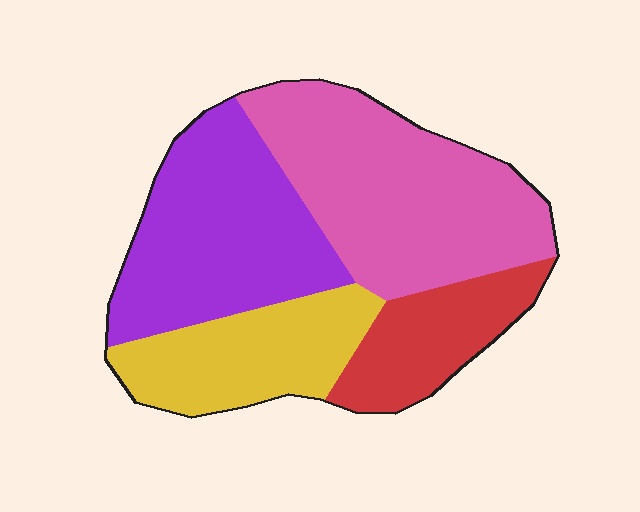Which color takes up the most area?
Pink, at roughly 35%.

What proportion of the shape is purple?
Purple takes up between a sixth and a third of the shape.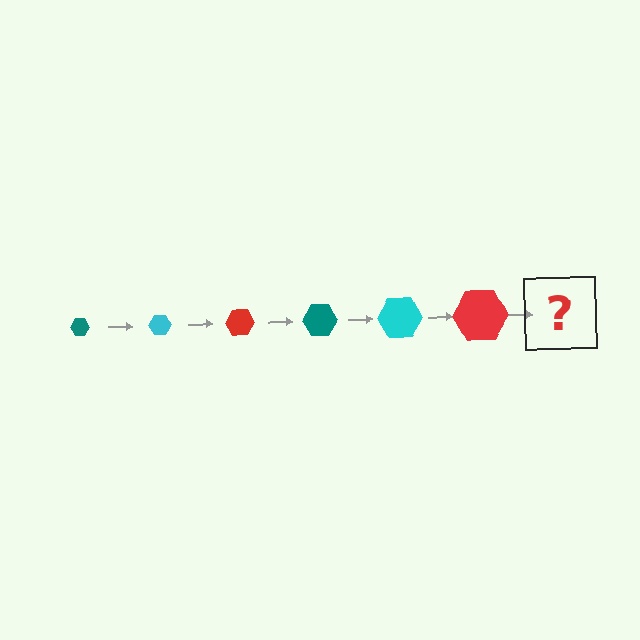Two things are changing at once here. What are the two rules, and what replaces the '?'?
The two rules are that the hexagon grows larger each step and the color cycles through teal, cyan, and red. The '?' should be a teal hexagon, larger than the previous one.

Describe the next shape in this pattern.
It should be a teal hexagon, larger than the previous one.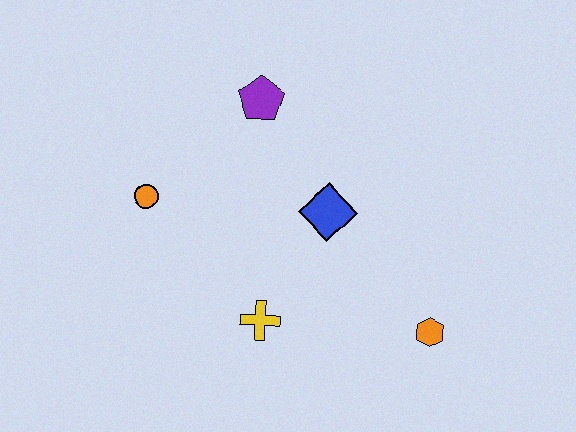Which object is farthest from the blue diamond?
The orange circle is farthest from the blue diamond.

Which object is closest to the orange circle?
The purple pentagon is closest to the orange circle.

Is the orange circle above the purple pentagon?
No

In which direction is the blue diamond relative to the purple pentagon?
The blue diamond is below the purple pentagon.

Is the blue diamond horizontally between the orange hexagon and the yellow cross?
Yes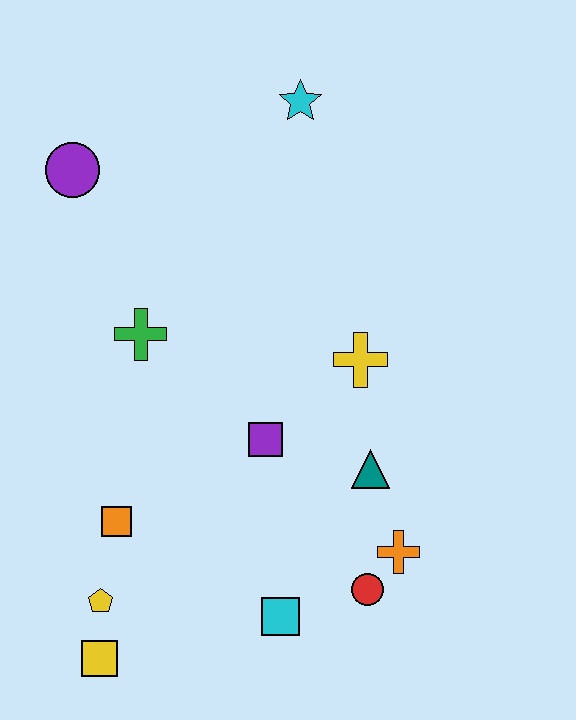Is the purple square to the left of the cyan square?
Yes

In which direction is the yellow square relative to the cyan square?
The yellow square is to the left of the cyan square.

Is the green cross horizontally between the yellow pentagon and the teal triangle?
Yes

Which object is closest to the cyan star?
The purple circle is closest to the cyan star.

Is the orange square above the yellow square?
Yes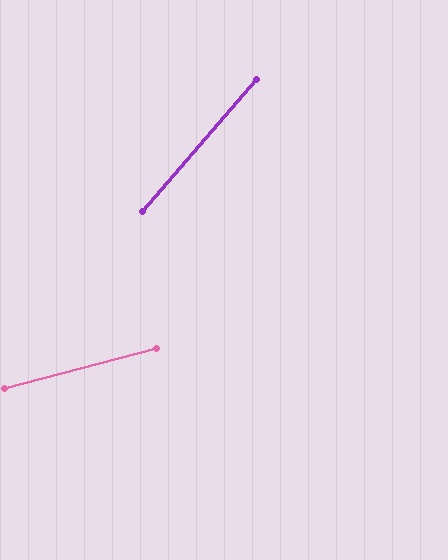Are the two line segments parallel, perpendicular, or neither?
Neither parallel nor perpendicular — they differ by about 34°.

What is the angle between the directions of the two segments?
Approximately 34 degrees.